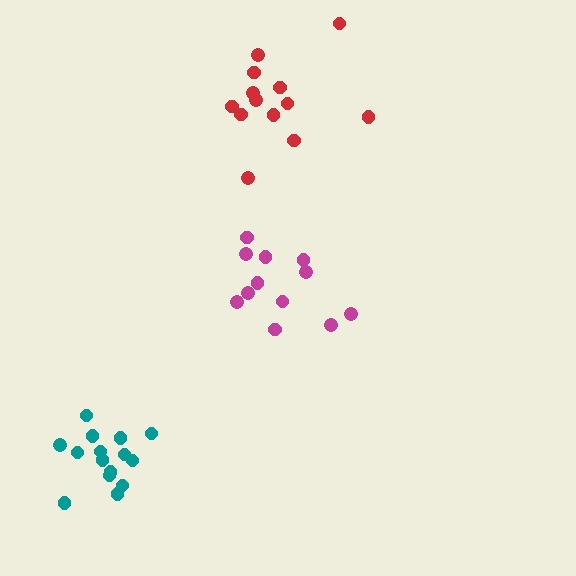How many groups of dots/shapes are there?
There are 3 groups.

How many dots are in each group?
Group 1: 12 dots, Group 2: 13 dots, Group 3: 15 dots (40 total).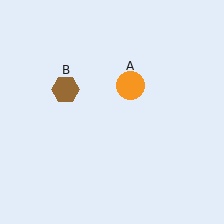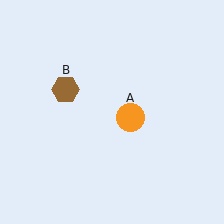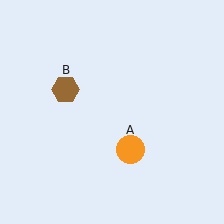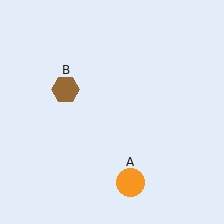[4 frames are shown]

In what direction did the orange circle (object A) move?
The orange circle (object A) moved down.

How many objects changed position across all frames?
1 object changed position: orange circle (object A).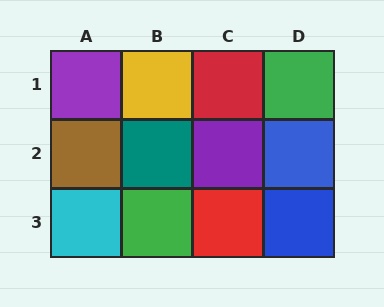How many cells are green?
2 cells are green.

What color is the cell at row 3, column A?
Cyan.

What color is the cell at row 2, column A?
Brown.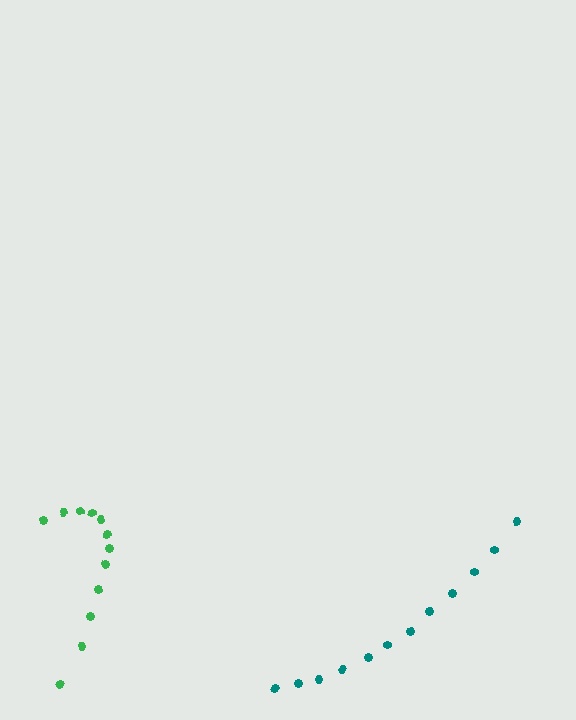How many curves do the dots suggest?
There are 2 distinct paths.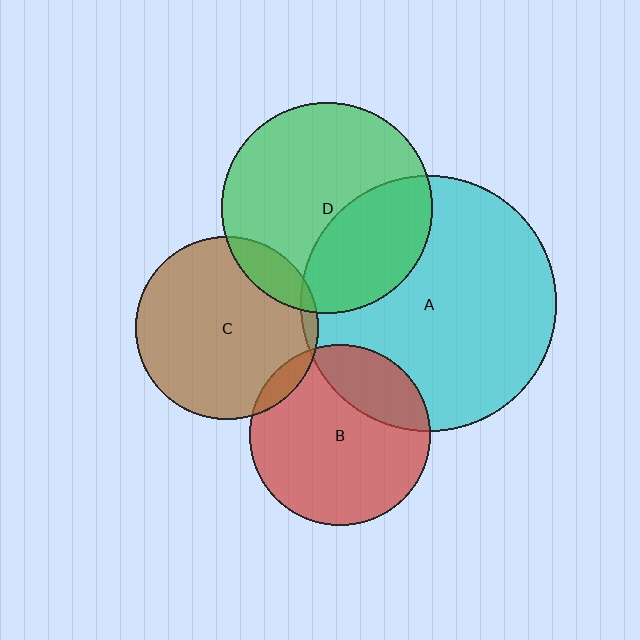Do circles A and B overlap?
Yes.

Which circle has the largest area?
Circle A (cyan).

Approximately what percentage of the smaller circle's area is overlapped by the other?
Approximately 25%.